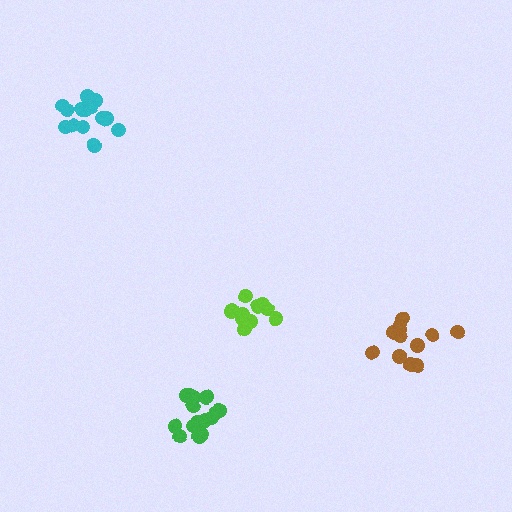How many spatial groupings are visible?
There are 4 spatial groupings.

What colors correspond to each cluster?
The clusters are colored: brown, green, lime, cyan.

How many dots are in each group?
Group 1: 13 dots, Group 2: 16 dots, Group 3: 11 dots, Group 4: 14 dots (54 total).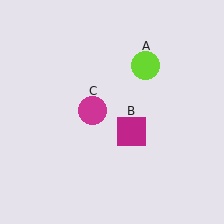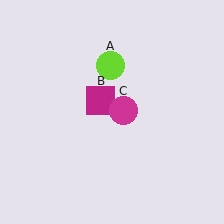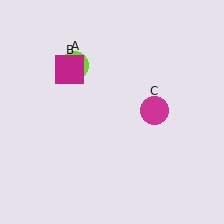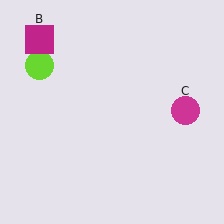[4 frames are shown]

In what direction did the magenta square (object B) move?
The magenta square (object B) moved up and to the left.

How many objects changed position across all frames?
3 objects changed position: lime circle (object A), magenta square (object B), magenta circle (object C).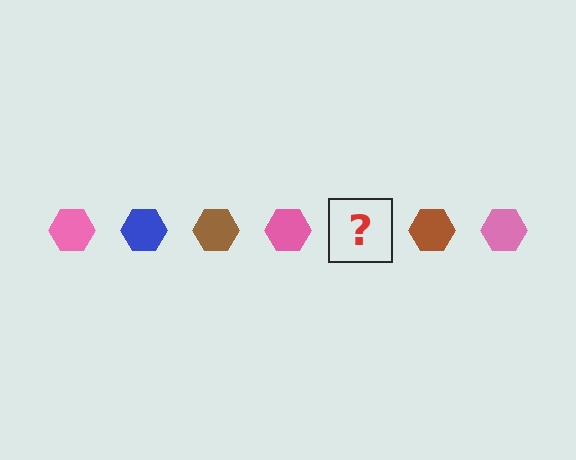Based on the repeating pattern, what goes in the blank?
The blank should be a blue hexagon.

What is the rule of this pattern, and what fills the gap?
The rule is that the pattern cycles through pink, blue, brown hexagons. The gap should be filled with a blue hexagon.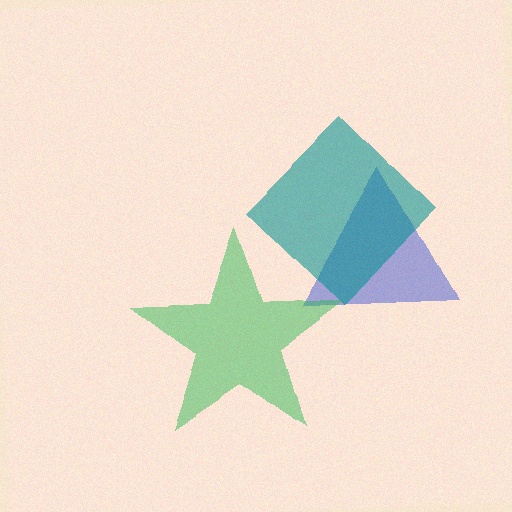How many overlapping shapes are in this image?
There are 3 overlapping shapes in the image.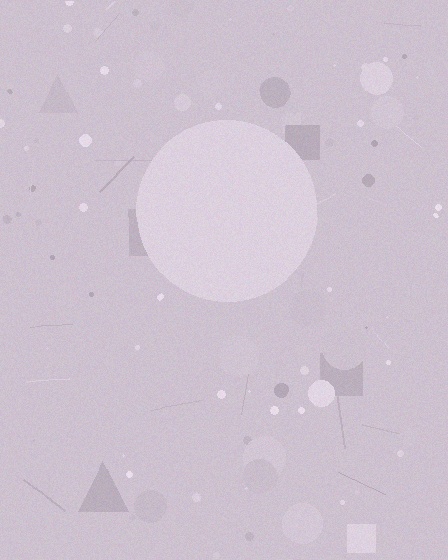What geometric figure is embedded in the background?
A circle is embedded in the background.